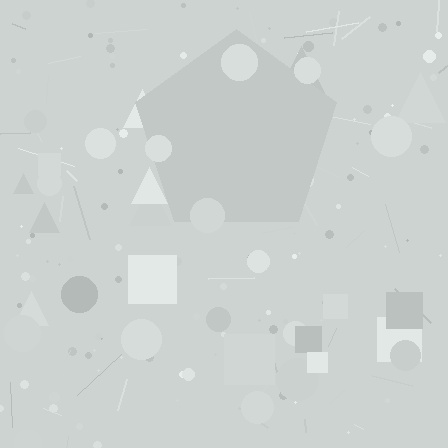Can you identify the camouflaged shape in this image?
The camouflaged shape is a pentagon.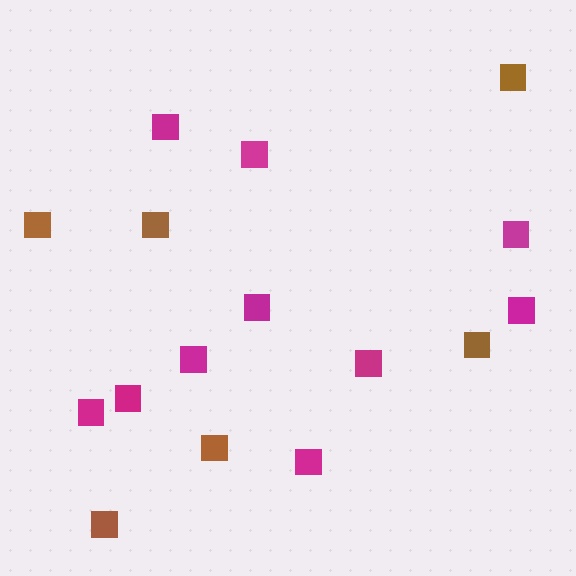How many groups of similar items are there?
There are 2 groups: one group of brown squares (6) and one group of magenta squares (10).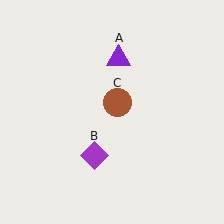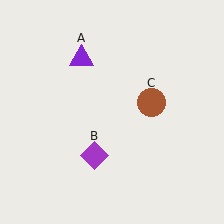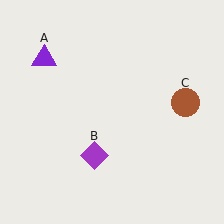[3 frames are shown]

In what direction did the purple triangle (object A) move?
The purple triangle (object A) moved left.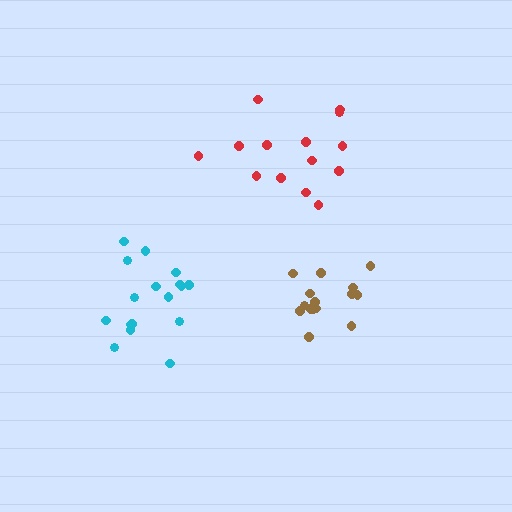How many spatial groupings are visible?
There are 3 spatial groupings.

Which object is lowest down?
The brown cluster is bottommost.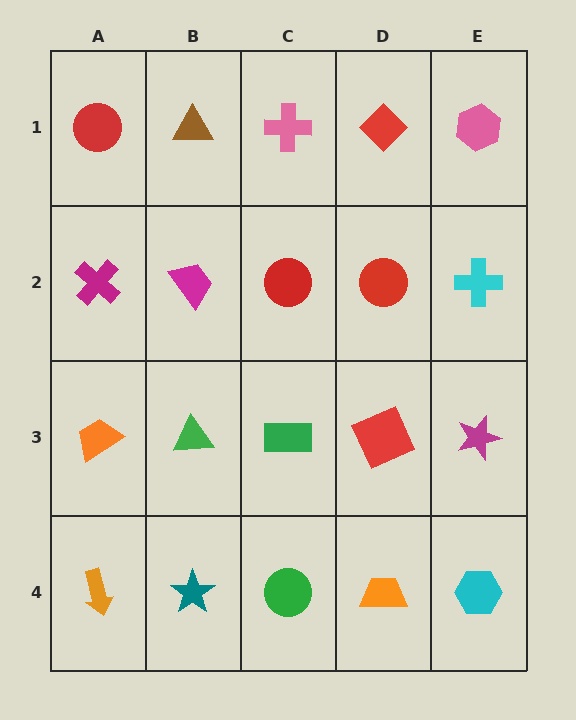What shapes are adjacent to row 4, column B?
A green triangle (row 3, column B), an orange arrow (row 4, column A), a green circle (row 4, column C).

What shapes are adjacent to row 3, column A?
A magenta cross (row 2, column A), an orange arrow (row 4, column A), a green triangle (row 3, column B).